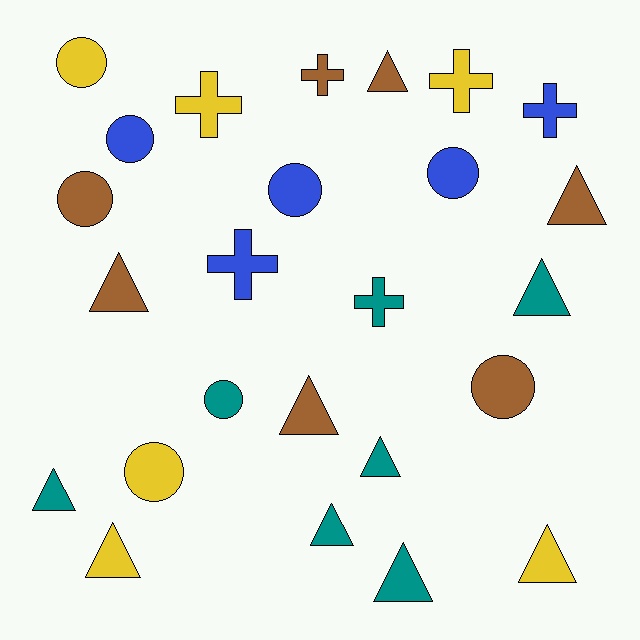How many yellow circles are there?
There are 2 yellow circles.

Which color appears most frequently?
Teal, with 7 objects.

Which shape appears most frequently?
Triangle, with 11 objects.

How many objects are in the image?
There are 25 objects.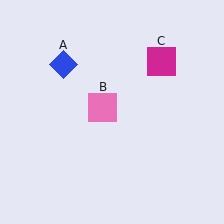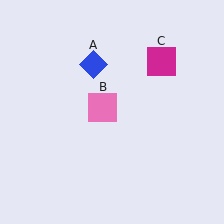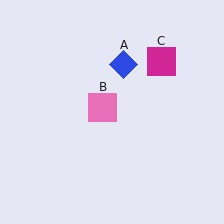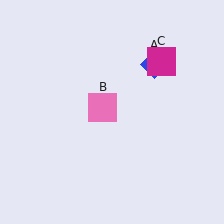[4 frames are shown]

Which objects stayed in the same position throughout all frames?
Pink square (object B) and magenta square (object C) remained stationary.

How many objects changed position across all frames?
1 object changed position: blue diamond (object A).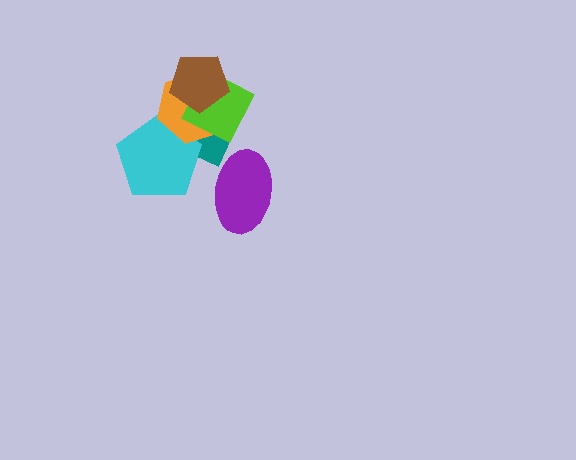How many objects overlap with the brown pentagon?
3 objects overlap with the brown pentagon.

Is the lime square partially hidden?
Yes, it is partially covered by another shape.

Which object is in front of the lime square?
The brown pentagon is in front of the lime square.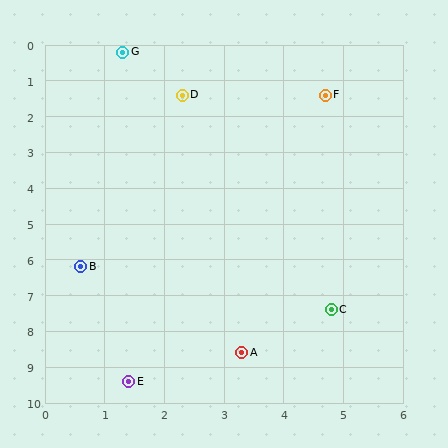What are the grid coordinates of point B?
Point B is at approximately (0.6, 6.2).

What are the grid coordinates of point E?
Point E is at approximately (1.4, 9.4).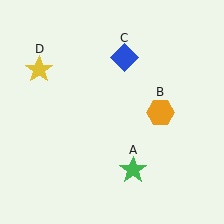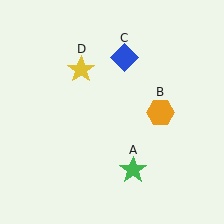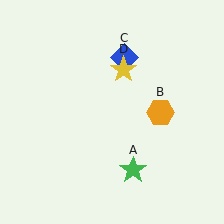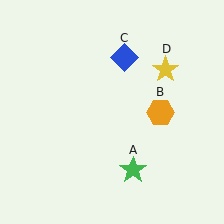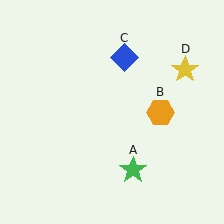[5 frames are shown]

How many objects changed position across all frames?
1 object changed position: yellow star (object D).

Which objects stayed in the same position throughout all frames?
Green star (object A) and orange hexagon (object B) and blue diamond (object C) remained stationary.